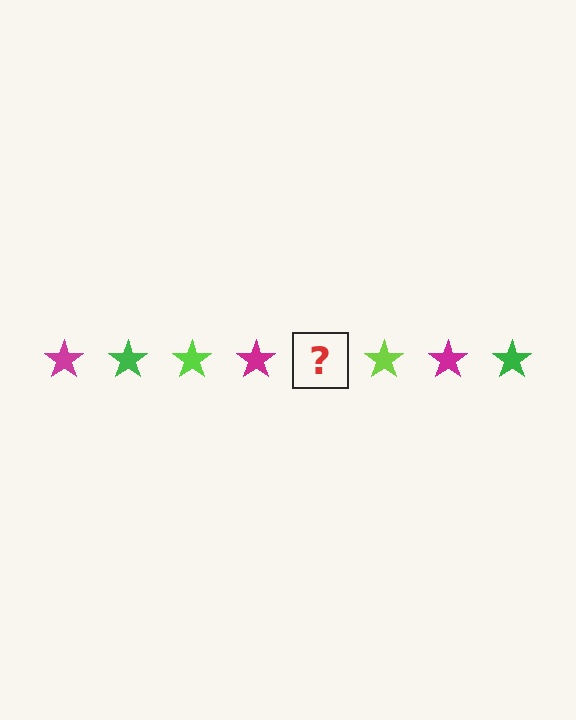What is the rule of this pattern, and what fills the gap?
The rule is that the pattern cycles through magenta, green, lime stars. The gap should be filled with a green star.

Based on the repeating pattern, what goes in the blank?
The blank should be a green star.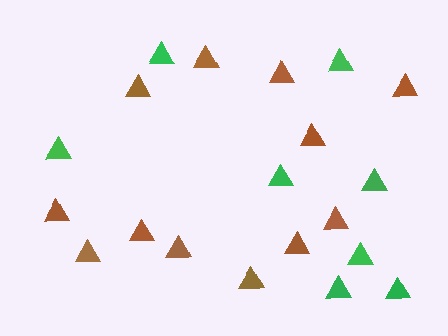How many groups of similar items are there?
There are 2 groups: one group of brown triangles (12) and one group of green triangles (8).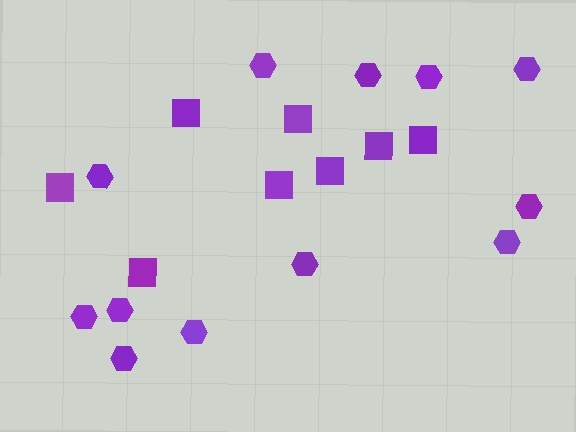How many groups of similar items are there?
There are 2 groups: one group of hexagons (12) and one group of squares (8).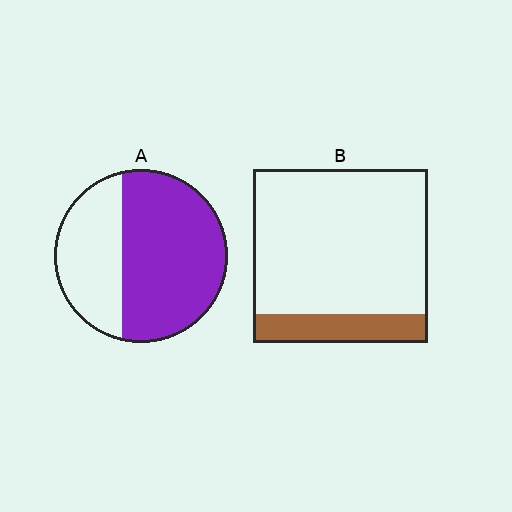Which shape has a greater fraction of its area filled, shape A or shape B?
Shape A.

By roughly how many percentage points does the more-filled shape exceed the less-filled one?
By roughly 45 percentage points (A over B).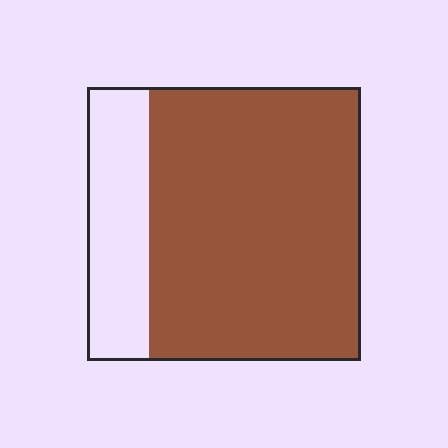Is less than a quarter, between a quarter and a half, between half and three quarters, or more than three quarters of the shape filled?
More than three quarters.